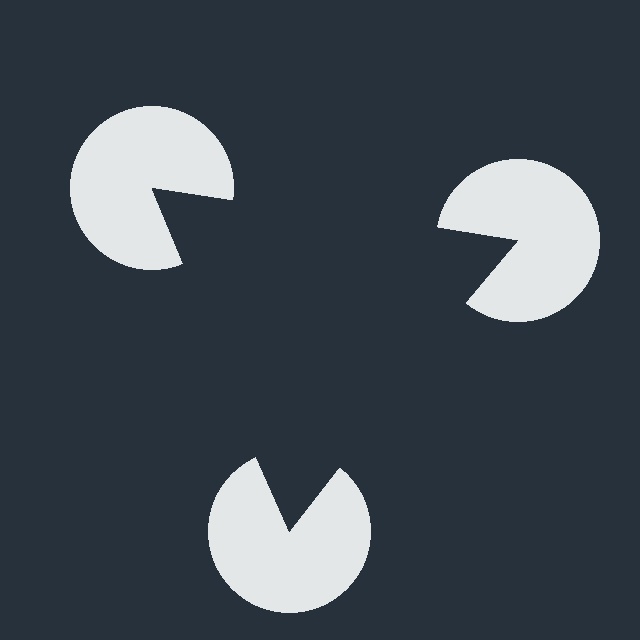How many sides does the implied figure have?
3 sides.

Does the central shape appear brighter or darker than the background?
It typically appears slightly darker than the background, even though no actual brightness change is drawn.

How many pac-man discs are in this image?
There are 3 — one at each vertex of the illusory triangle.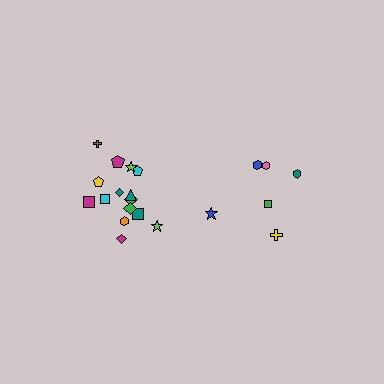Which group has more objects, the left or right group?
The left group.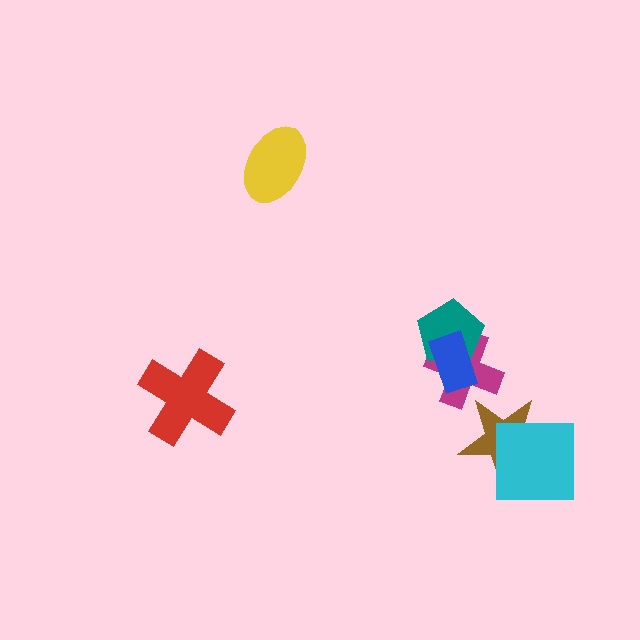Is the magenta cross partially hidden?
Yes, it is partially covered by another shape.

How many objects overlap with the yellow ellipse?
0 objects overlap with the yellow ellipse.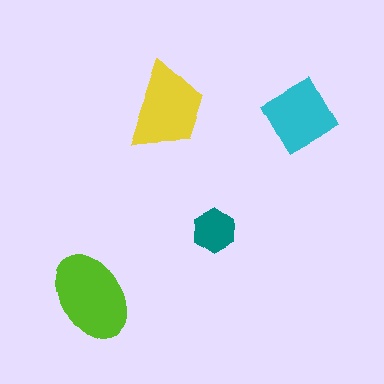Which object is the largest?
The lime ellipse.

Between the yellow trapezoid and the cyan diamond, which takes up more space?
The yellow trapezoid.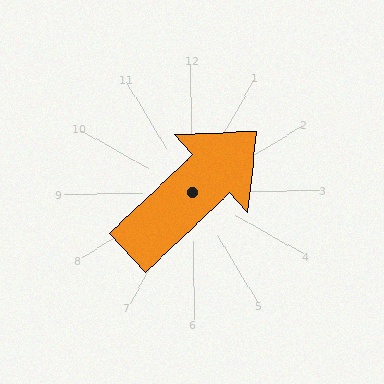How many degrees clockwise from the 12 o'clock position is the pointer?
Approximately 47 degrees.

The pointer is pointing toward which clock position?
Roughly 2 o'clock.